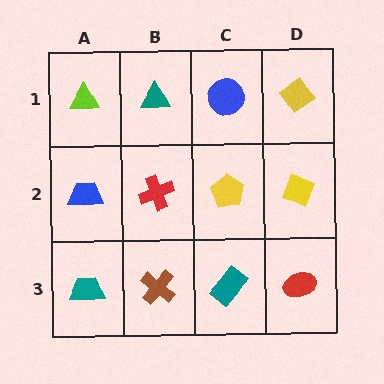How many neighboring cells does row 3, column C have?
3.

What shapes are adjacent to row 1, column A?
A blue trapezoid (row 2, column A), a teal triangle (row 1, column B).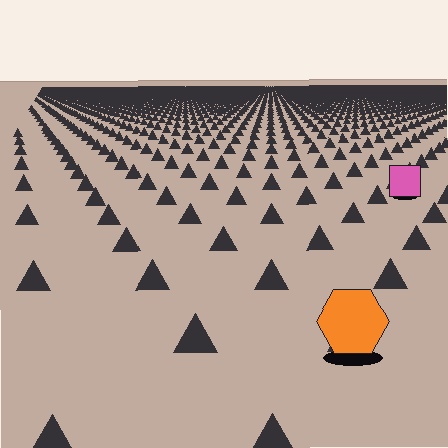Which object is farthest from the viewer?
The pink square is farthest from the viewer. It appears smaller and the ground texture around it is denser.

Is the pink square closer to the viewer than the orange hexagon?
No. The orange hexagon is closer — you can tell from the texture gradient: the ground texture is coarser near it.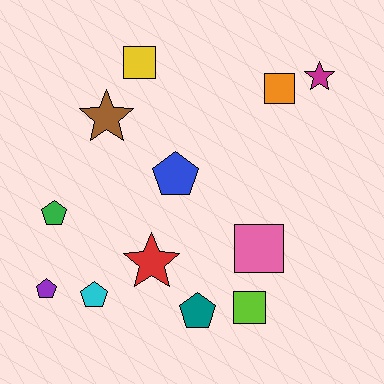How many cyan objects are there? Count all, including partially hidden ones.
There is 1 cyan object.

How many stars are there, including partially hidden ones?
There are 3 stars.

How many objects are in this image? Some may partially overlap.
There are 12 objects.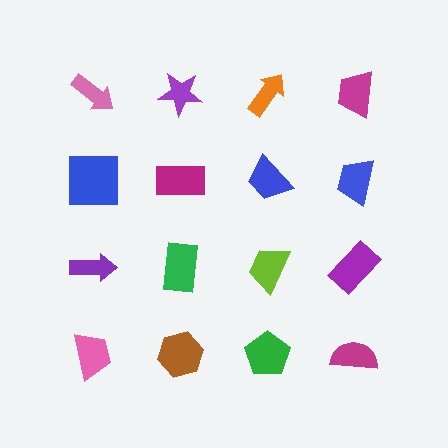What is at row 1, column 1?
A pink arrow.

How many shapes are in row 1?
4 shapes.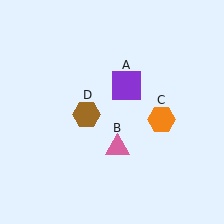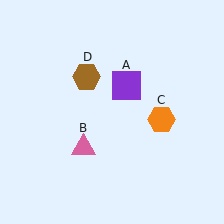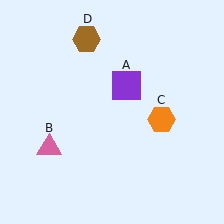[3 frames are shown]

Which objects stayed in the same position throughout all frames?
Purple square (object A) and orange hexagon (object C) remained stationary.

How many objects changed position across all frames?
2 objects changed position: pink triangle (object B), brown hexagon (object D).